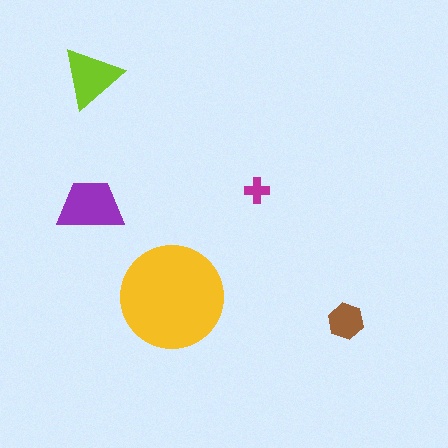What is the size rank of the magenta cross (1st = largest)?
5th.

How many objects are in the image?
There are 5 objects in the image.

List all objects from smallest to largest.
The magenta cross, the brown hexagon, the lime triangle, the purple trapezoid, the yellow circle.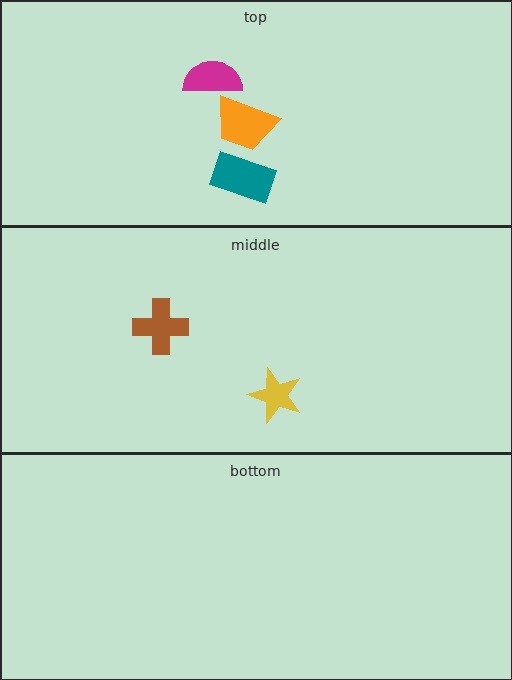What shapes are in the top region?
The orange trapezoid, the teal rectangle, the magenta semicircle.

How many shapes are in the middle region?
2.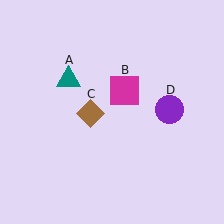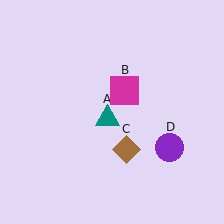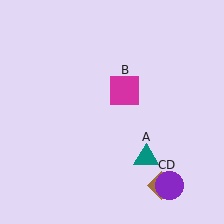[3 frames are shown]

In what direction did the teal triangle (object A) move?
The teal triangle (object A) moved down and to the right.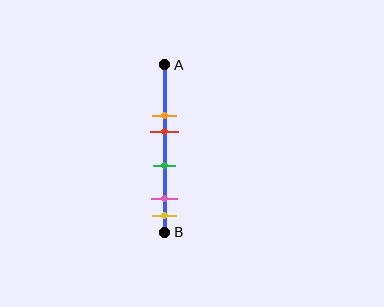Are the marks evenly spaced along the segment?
No, the marks are not evenly spaced.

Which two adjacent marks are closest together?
The pink and yellow marks are the closest adjacent pair.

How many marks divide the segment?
There are 5 marks dividing the segment.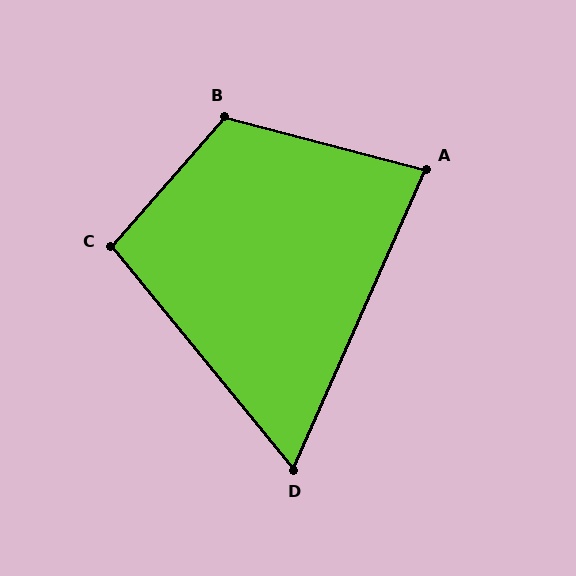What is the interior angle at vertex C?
Approximately 99 degrees (obtuse).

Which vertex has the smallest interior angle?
D, at approximately 63 degrees.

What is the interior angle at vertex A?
Approximately 81 degrees (acute).